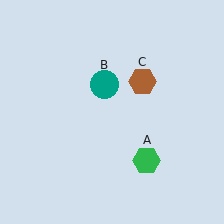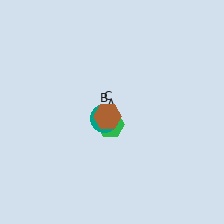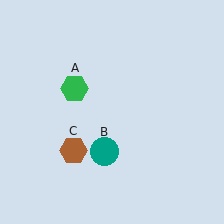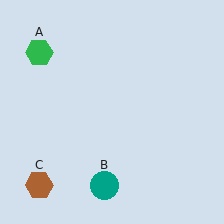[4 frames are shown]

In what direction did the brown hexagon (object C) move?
The brown hexagon (object C) moved down and to the left.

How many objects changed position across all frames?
3 objects changed position: green hexagon (object A), teal circle (object B), brown hexagon (object C).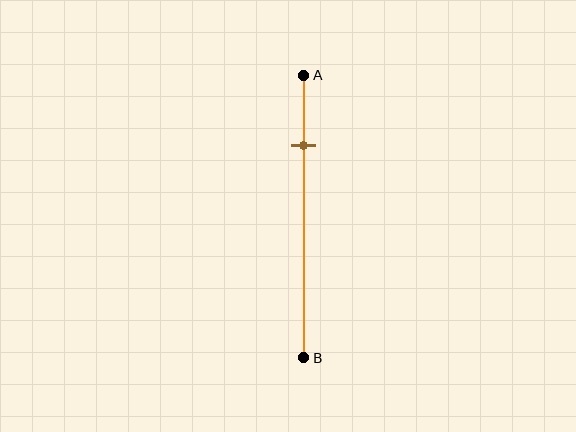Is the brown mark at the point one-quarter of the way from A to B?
Yes, the mark is approximately at the one-quarter point.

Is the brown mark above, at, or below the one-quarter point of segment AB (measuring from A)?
The brown mark is approximately at the one-quarter point of segment AB.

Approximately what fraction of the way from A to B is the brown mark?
The brown mark is approximately 25% of the way from A to B.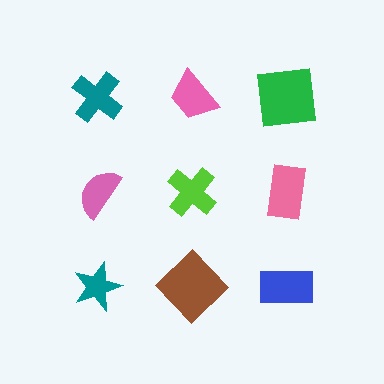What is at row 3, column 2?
A brown diamond.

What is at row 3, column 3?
A blue rectangle.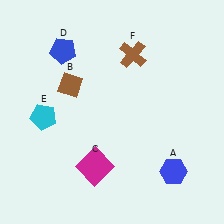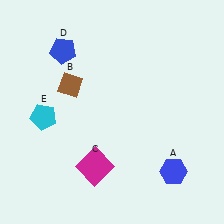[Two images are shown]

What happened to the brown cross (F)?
The brown cross (F) was removed in Image 2. It was in the top-right area of Image 1.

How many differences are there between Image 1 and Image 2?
There is 1 difference between the two images.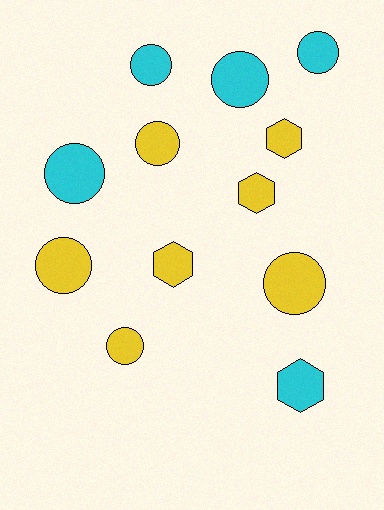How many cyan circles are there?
There are 4 cyan circles.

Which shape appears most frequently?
Circle, with 8 objects.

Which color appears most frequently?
Yellow, with 7 objects.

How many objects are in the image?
There are 12 objects.